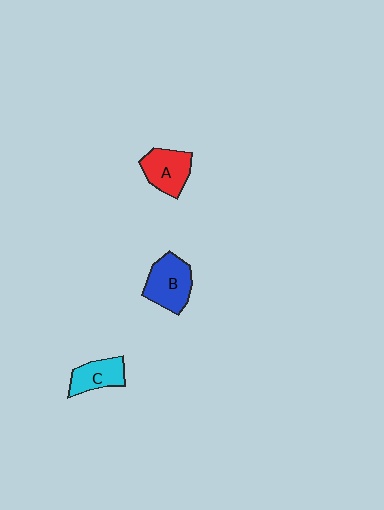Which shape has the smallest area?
Shape C (cyan).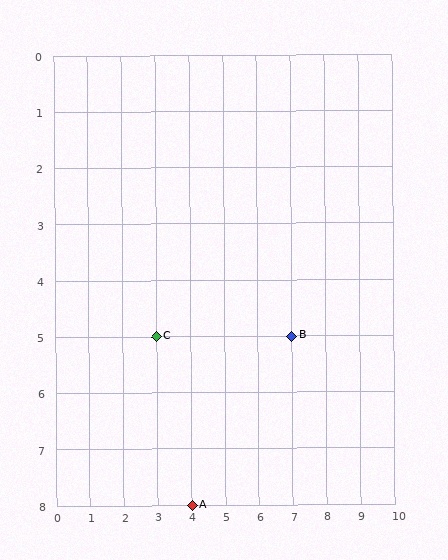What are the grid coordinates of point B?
Point B is at grid coordinates (7, 5).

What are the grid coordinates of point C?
Point C is at grid coordinates (3, 5).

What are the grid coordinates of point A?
Point A is at grid coordinates (4, 8).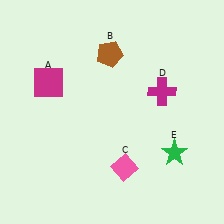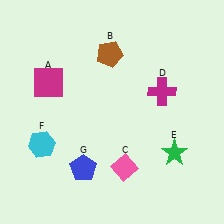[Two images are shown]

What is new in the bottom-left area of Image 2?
A cyan hexagon (F) was added in the bottom-left area of Image 2.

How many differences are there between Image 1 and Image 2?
There are 2 differences between the two images.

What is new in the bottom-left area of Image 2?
A blue pentagon (G) was added in the bottom-left area of Image 2.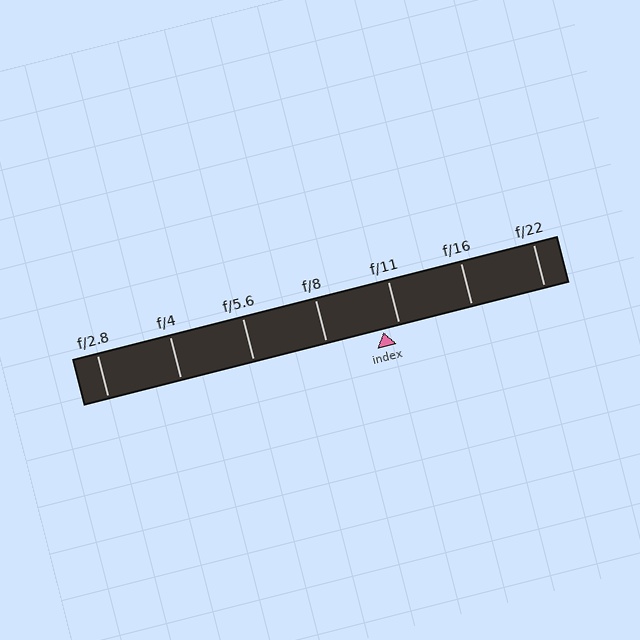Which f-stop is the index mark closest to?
The index mark is closest to f/11.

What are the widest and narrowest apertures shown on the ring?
The widest aperture shown is f/2.8 and the narrowest is f/22.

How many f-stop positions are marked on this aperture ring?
There are 7 f-stop positions marked.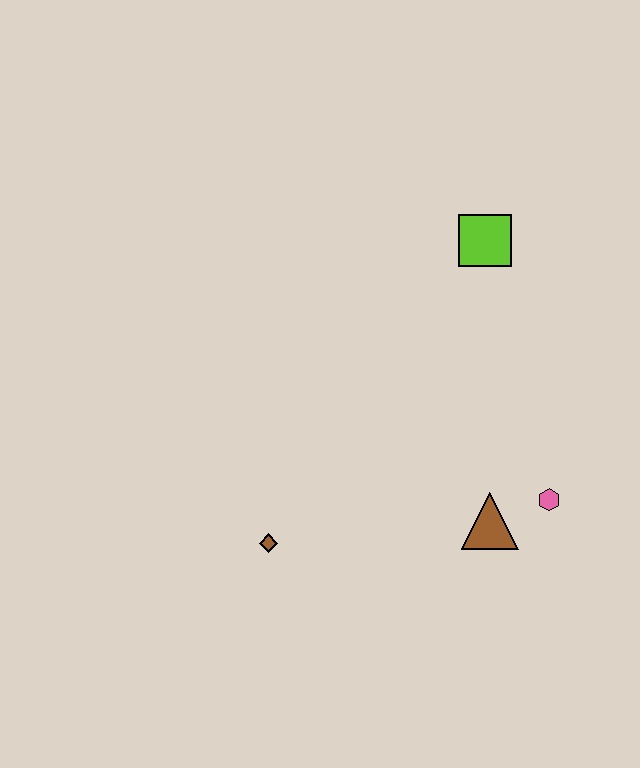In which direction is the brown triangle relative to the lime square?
The brown triangle is below the lime square.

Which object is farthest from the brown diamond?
The lime square is farthest from the brown diamond.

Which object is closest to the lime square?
The pink hexagon is closest to the lime square.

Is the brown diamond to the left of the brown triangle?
Yes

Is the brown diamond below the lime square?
Yes